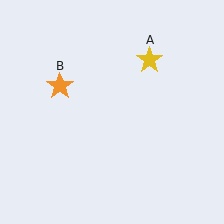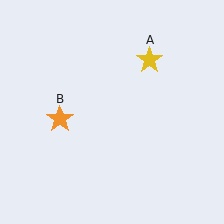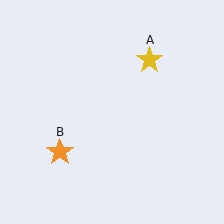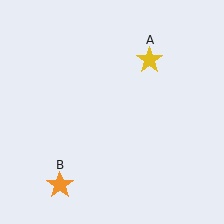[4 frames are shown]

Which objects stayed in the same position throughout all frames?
Yellow star (object A) remained stationary.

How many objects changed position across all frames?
1 object changed position: orange star (object B).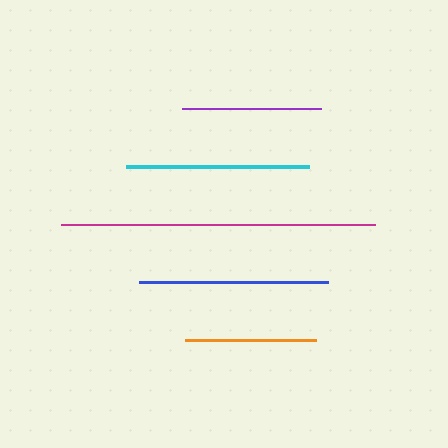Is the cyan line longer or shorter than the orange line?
The cyan line is longer than the orange line.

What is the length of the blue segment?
The blue segment is approximately 189 pixels long.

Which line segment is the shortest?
The orange line is the shortest at approximately 131 pixels.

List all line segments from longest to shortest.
From longest to shortest: magenta, blue, cyan, purple, orange.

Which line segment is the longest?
The magenta line is the longest at approximately 314 pixels.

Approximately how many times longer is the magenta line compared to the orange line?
The magenta line is approximately 2.4 times the length of the orange line.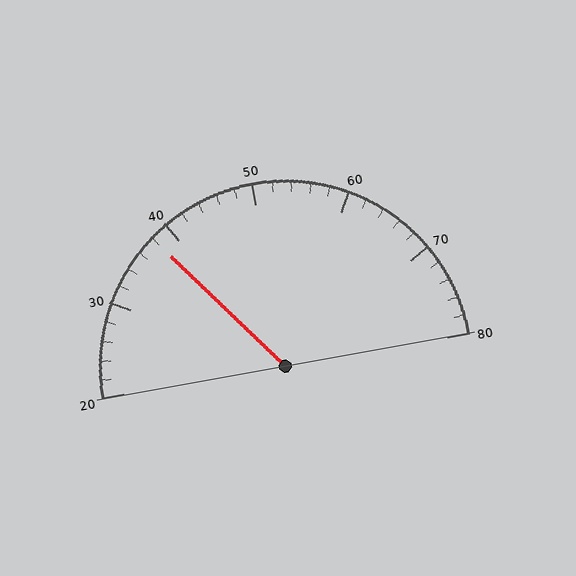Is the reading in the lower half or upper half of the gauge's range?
The reading is in the lower half of the range (20 to 80).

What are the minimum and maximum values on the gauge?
The gauge ranges from 20 to 80.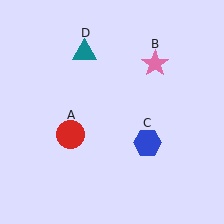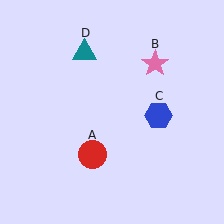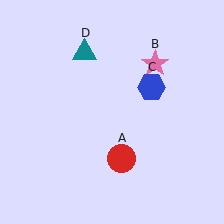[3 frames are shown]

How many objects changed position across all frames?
2 objects changed position: red circle (object A), blue hexagon (object C).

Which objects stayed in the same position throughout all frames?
Pink star (object B) and teal triangle (object D) remained stationary.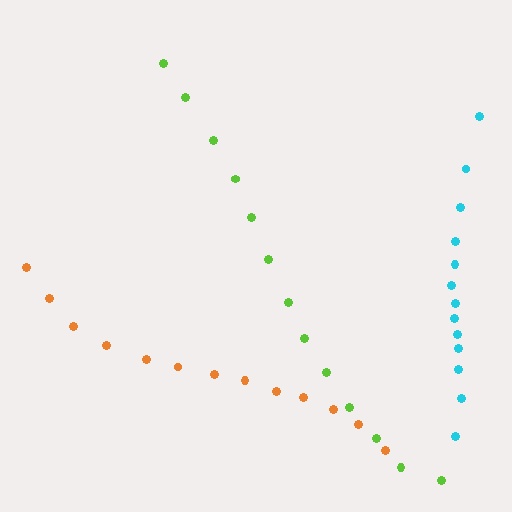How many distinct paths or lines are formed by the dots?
There are 3 distinct paths.